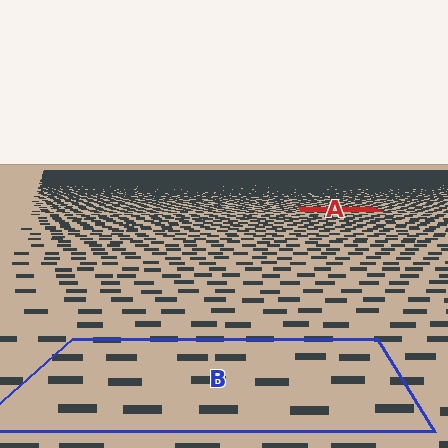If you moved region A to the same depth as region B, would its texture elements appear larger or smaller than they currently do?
They would appear larger. At a closer depth, the same texture elements are projected at a bigger on-screen size.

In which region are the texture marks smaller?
The texture marks are smaller in region A, because it is farther away.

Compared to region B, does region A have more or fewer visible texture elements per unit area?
Region A has more texture elements per unit area — they are packed more densely because it is farther away.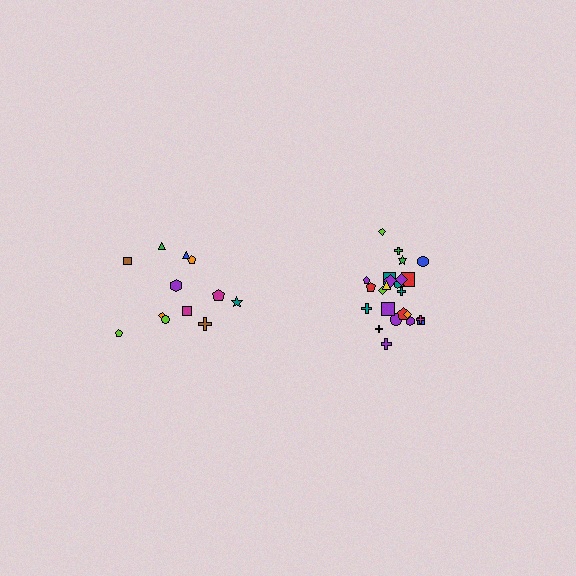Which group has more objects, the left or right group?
The right group.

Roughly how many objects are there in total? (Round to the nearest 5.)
Roughly 35 objects in total.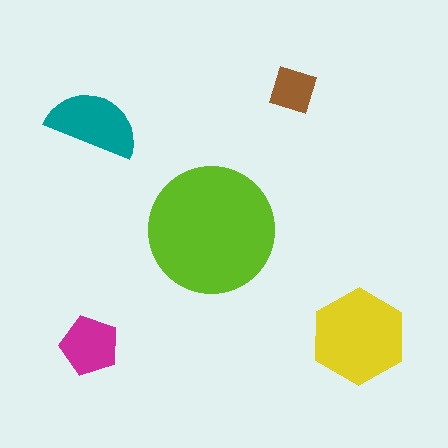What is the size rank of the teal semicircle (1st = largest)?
3rd.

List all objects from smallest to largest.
The brown diamond, the magenta pentagon, the teal semicircle, the yellow hexagon, the lime circle.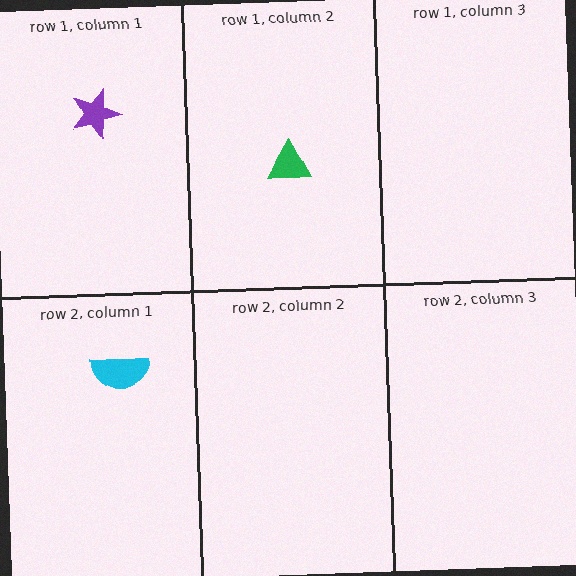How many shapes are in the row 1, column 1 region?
1.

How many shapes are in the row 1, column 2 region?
1.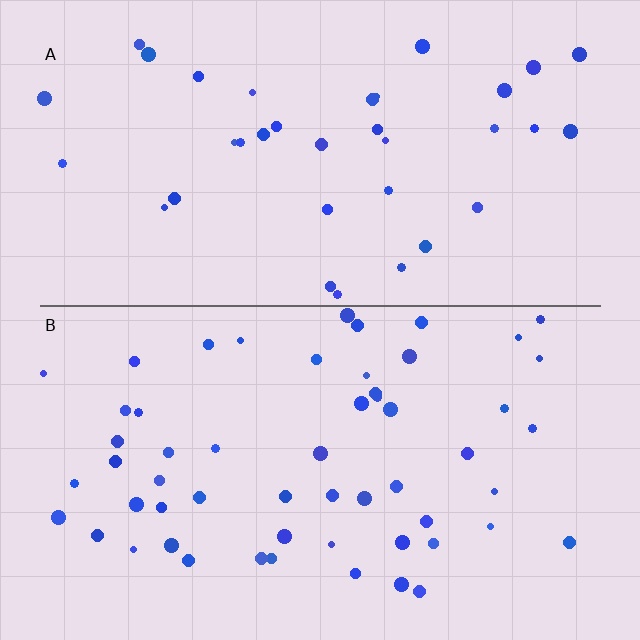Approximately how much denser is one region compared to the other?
Approximately 1.6× — region B over region A.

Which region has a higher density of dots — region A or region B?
B (the bottom).